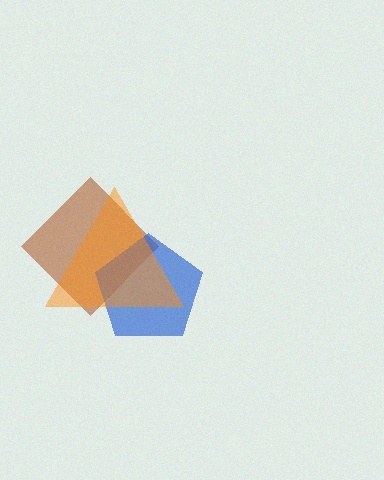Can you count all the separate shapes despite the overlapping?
Yes, there are 3 separate shapes.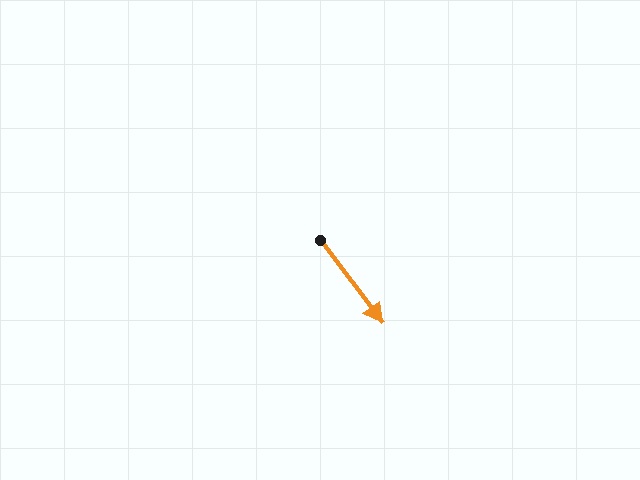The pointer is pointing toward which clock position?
Roughly 5 o'clock.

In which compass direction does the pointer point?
Southeast.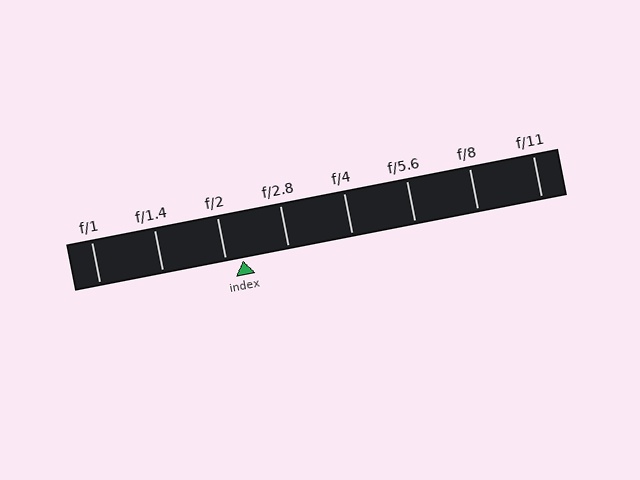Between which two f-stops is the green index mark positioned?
The index mark is between f/2 and f/2.8.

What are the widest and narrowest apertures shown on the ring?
The widest aperture shown is f/1 and the narrowest is f/11.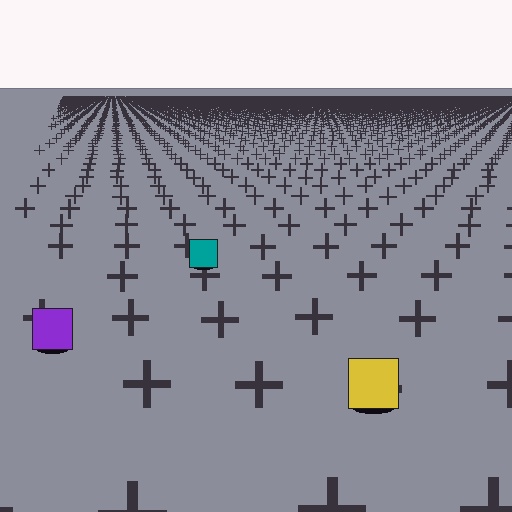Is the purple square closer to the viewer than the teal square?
Yes. The purple square is closer — you can tell from the texture gradient: the ground texture is coarser near it.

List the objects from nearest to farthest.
From nearest to farthest: the yellow square, the purple square, the teal square.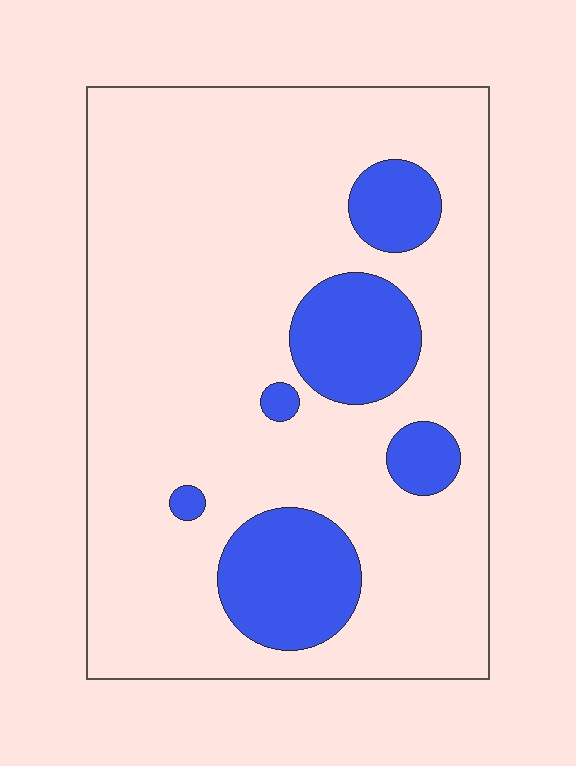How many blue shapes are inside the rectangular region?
6.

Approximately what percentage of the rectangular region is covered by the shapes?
Approximately 20%.